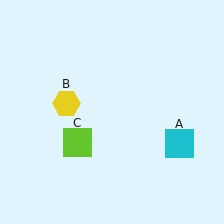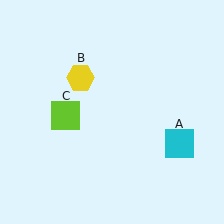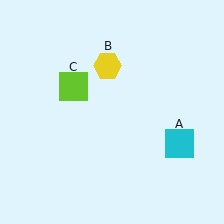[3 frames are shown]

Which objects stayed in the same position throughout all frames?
Cyan square (object A) remained stationary.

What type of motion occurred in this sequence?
The yellow hexagon (object B), lime square (object C) rotated clockwise around the center of the scene.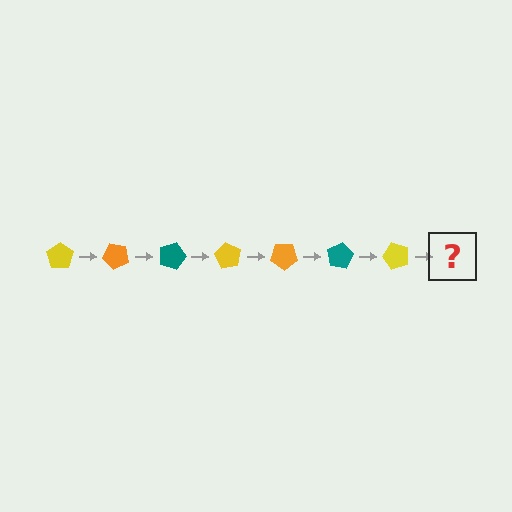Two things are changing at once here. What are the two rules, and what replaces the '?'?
The two rules are that it rotates 45 degrees each step and the color cycles through yellow, orange, and teal. The '?' should be an orange pentagon, rotated 315 degrees from the start.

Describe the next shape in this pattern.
It should be an orange pentagon, rotated 315 degrees from the start.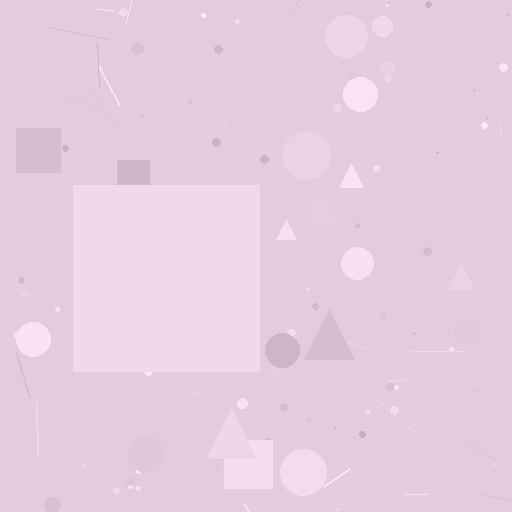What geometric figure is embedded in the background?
A square is embedded in the background.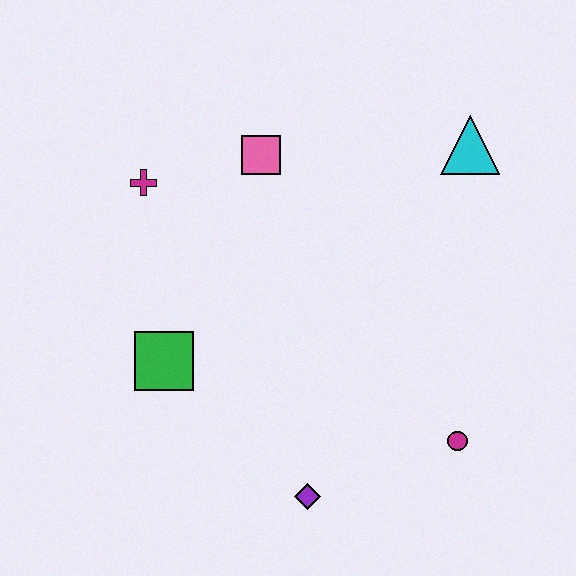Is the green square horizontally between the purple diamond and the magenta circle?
No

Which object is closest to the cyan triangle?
The pink square is closest to the cyan triangle.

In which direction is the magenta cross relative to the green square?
The magenta cross is above the green square.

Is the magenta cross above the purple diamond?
Yes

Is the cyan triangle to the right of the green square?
Yes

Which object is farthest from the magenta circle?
The magenta cross is farthest from the magenta circle.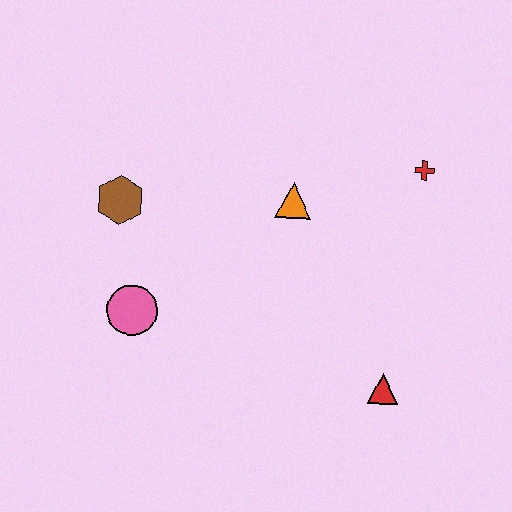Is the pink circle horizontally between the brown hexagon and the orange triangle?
Yes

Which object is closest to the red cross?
The orange triangle is closest to the red cross.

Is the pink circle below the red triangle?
No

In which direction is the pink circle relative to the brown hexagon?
The pink circle is below the brown hexagon.